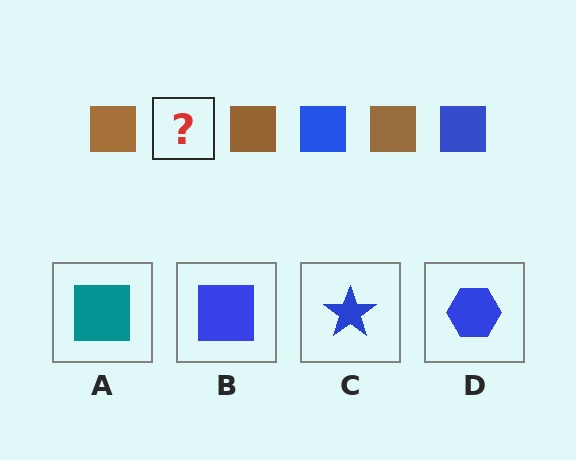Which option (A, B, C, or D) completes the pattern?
B.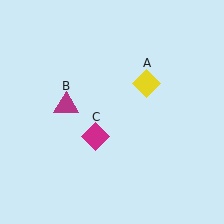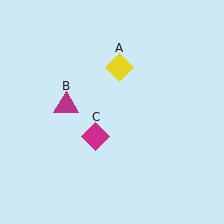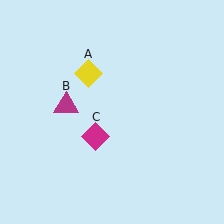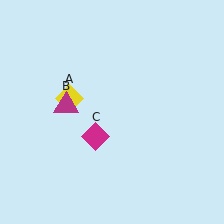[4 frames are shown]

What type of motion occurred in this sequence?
The yellow diamond (object A) rotated counterclockwise around the center of the scene.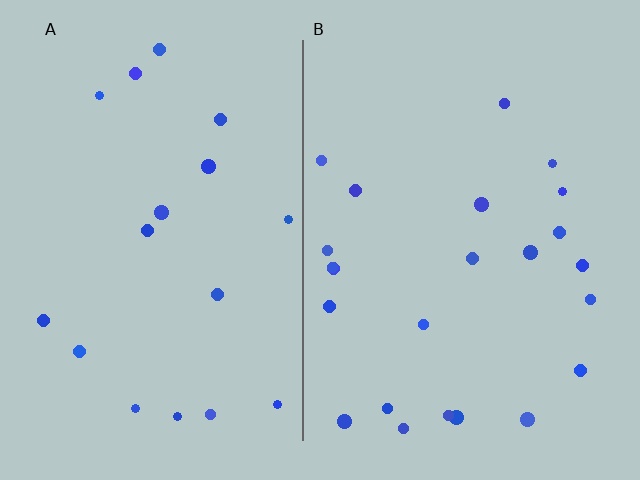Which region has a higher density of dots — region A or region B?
B (the right).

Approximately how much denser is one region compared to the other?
Approximately 1.4× — region B over region A.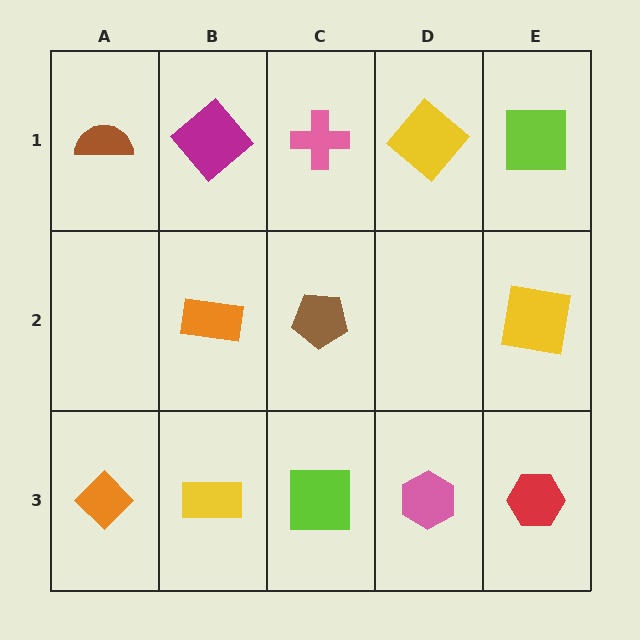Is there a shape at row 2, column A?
No, that cell is empty.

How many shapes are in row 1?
5 shapes.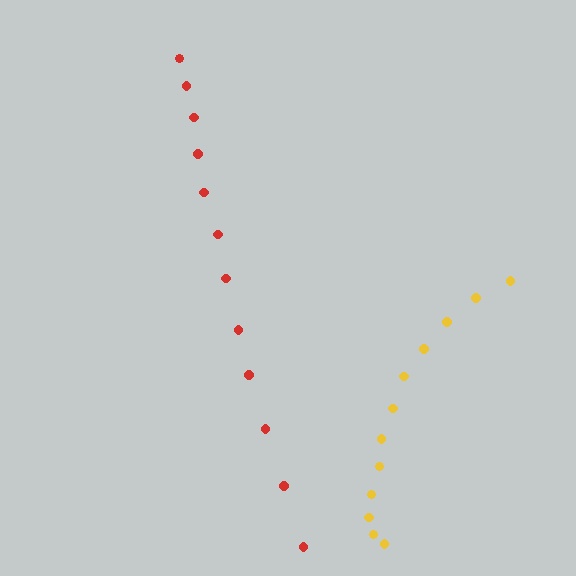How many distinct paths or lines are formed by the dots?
There are 2 distinct paths.